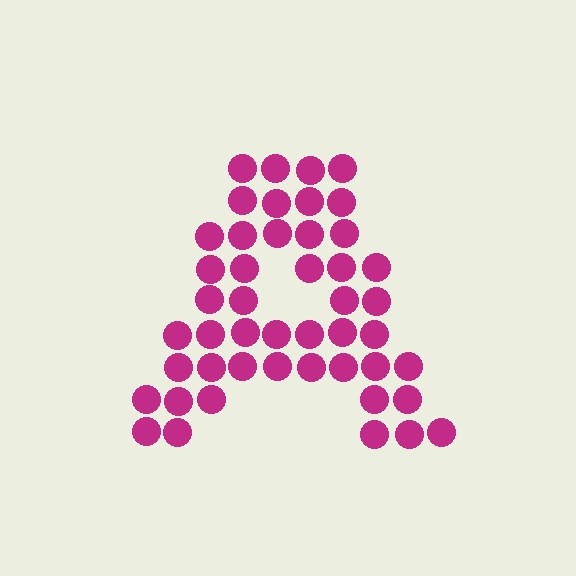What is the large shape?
The large shape is the letter A.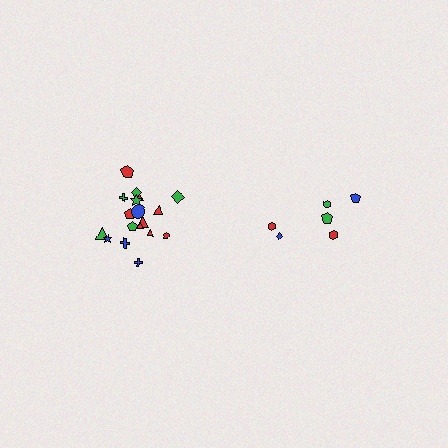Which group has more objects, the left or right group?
The left group.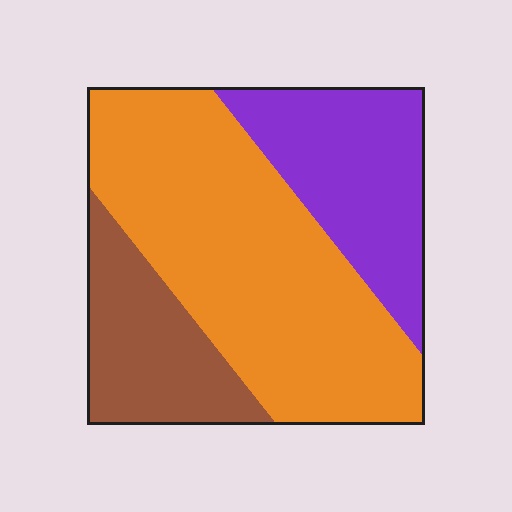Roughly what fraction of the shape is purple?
Purple covers roughly 25% of the shape.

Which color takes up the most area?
Orange, at roughly 55%.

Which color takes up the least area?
Brown, at roughly 20%.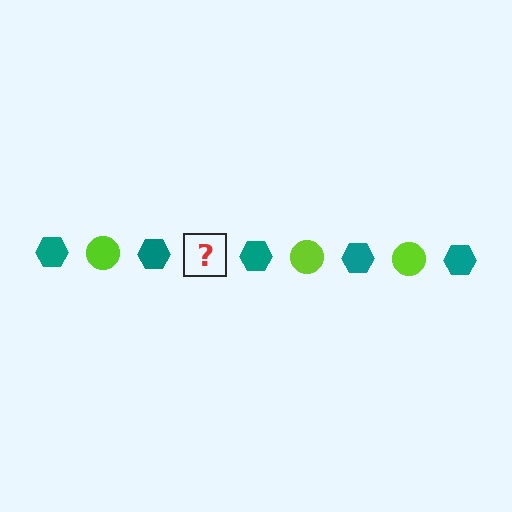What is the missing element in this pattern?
The missing element is a lime circle.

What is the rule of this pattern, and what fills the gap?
The rule is that the pattern alternates between teal hexagon and lime circle. The gap should be filled with a lime circle.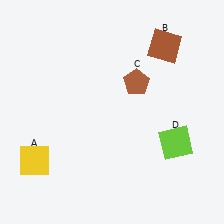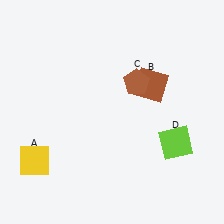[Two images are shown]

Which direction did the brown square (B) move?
The brown square (B) moved down.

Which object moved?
The brown square (B) moved down.